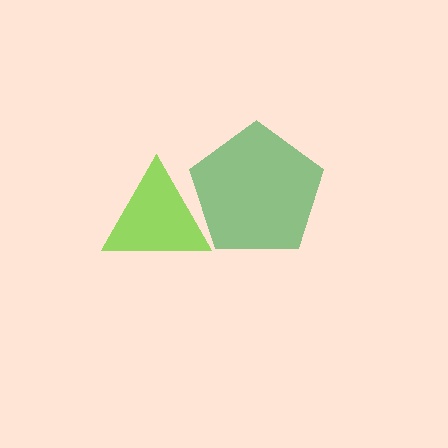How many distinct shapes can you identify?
There are 2 distinct shapes: a green pentagon, a lime triangle.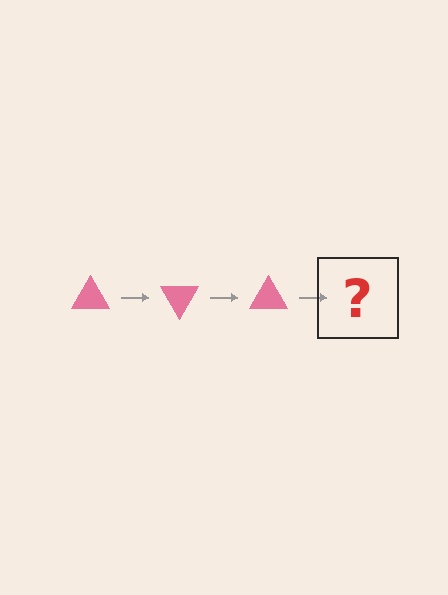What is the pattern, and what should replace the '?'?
The pattern is that the triangle rotates 60 degrees each step. The '?' should be a pink triangle rotated 180 degrees.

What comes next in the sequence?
The next element should be a pink triangle rotated 180 degrees.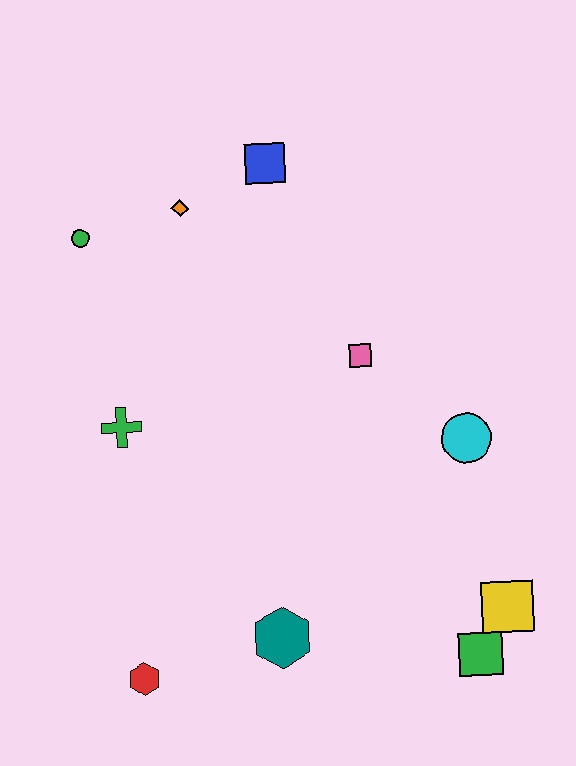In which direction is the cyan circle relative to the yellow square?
The cyan circle is above the yellow square.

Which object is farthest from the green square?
The green circle is farthest from the green square.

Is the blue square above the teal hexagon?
Yes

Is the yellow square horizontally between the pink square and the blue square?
No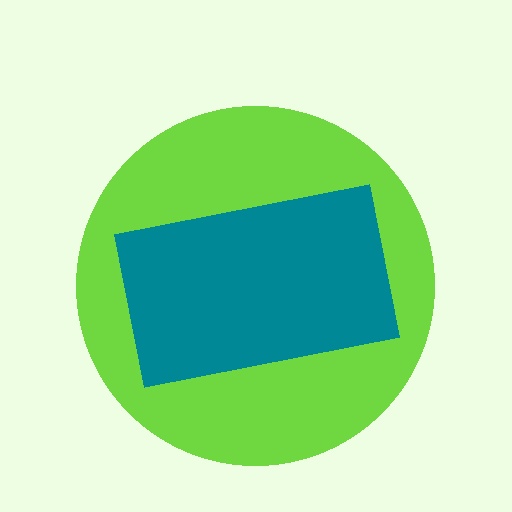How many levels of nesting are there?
2.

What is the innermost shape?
The teal rectangle.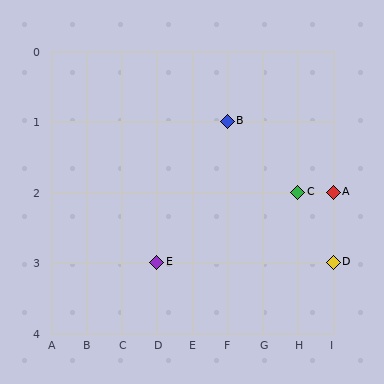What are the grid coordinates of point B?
Point B is at grid coordinates (F, 1).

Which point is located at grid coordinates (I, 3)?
Point D is at (I, 3).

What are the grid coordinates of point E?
Point E is at grid coordinates (D, 3).